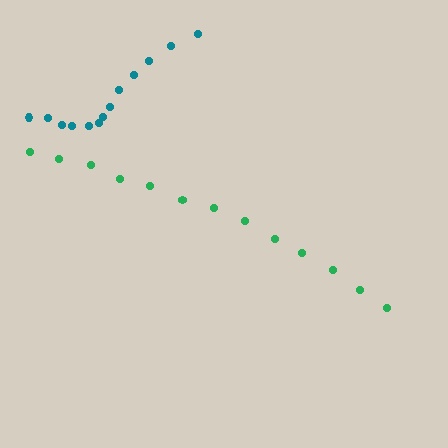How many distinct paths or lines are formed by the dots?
There are 2 distinct paths.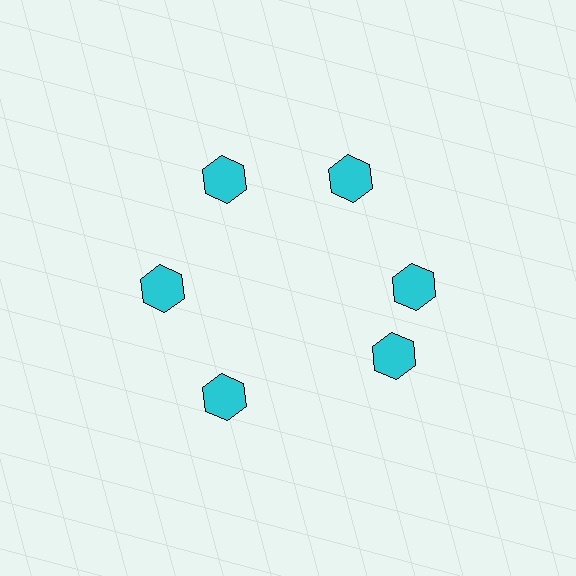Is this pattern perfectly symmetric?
No. The 6 cyan hexagons are arranged in a ring, but one element near the 5 o'clock position is rotated out of alignment along the ring, breaking the 6-fold rotational symmetry.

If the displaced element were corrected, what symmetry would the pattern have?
It would have 6-fold rotational symmetry — the pattern would map onto itself every 60 degrees.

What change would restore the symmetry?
The symmetry would be restored by rotating it back into even spacing with its neighbors so that all 6 hexagons sit at equal angles and equal distance from the center.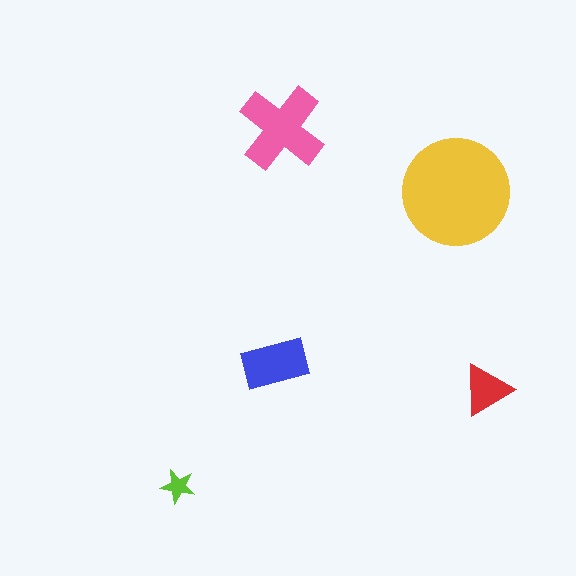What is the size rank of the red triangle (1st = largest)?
4th.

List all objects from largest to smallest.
The yellow circle, the pink cross, the blue rectangle, the red triangle, the lime star.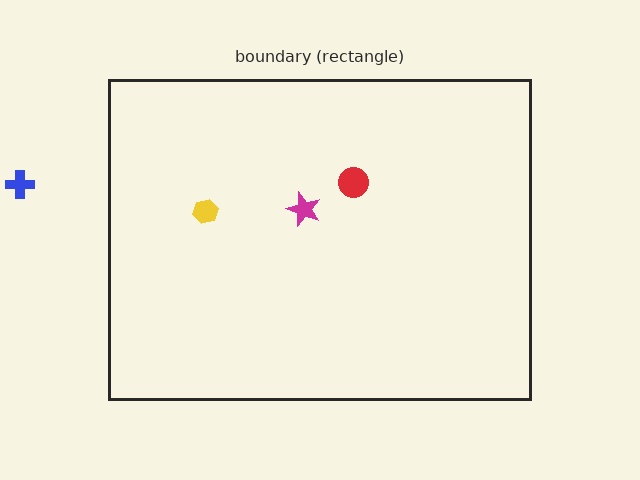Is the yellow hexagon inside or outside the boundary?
Inside.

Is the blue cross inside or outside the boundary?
Outside.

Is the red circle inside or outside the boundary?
Inside.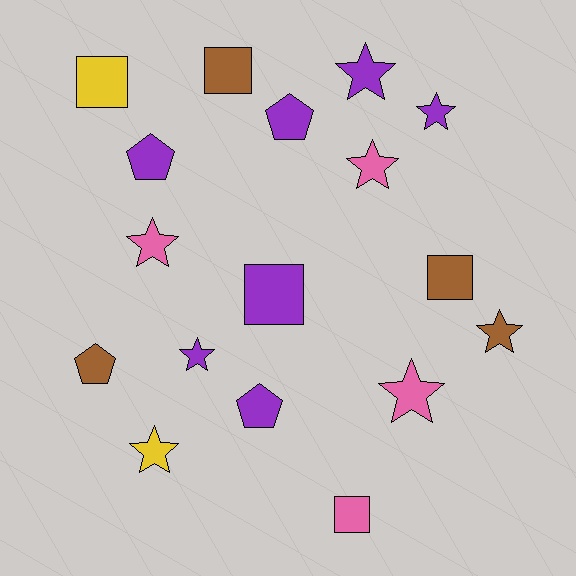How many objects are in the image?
There are 17 objects.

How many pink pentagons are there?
There are no pink pentagons.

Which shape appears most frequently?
Star, with 8 objects.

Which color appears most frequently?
Purple, with 7 objects.